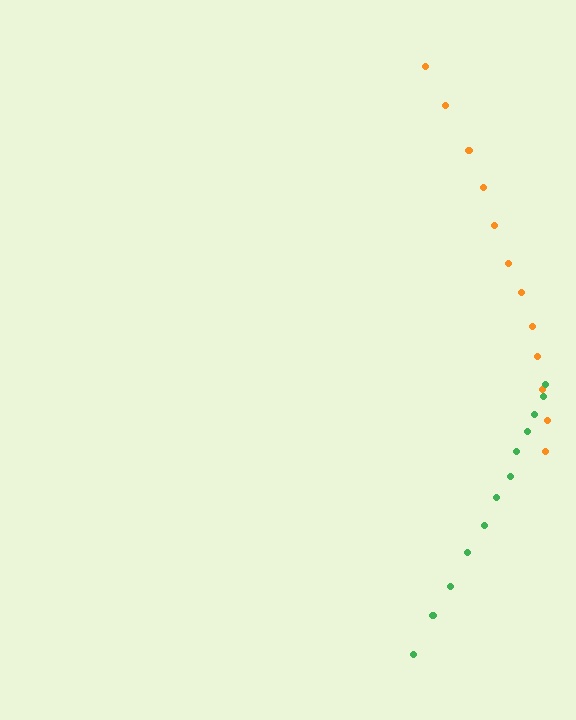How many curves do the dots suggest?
There are 2 distinct paths.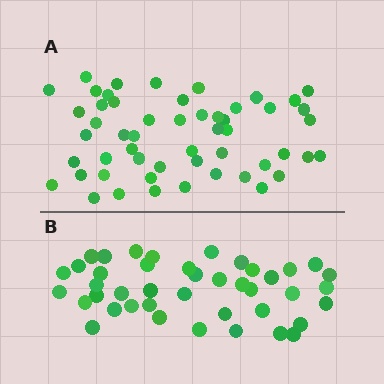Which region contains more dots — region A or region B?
Region A (the top region) has more dots.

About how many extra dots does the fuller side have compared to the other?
Region A has roughly 12 or so more dots than region B.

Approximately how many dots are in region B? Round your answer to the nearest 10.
About 40 dots. (The exact count is 42, which rounds to 40.)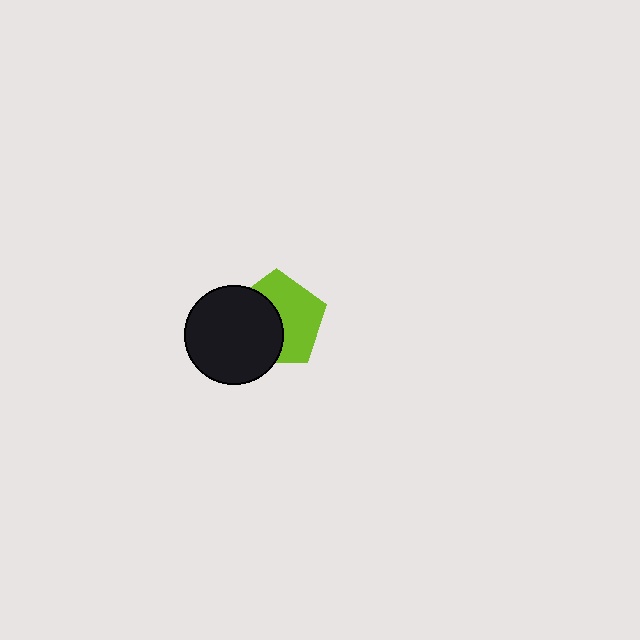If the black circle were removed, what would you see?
You would see the complete lime pentagon.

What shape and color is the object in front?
The object in front is a black circle.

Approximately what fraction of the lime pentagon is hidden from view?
Roughly 46% of the lime pentagon is hidden behind the black circle.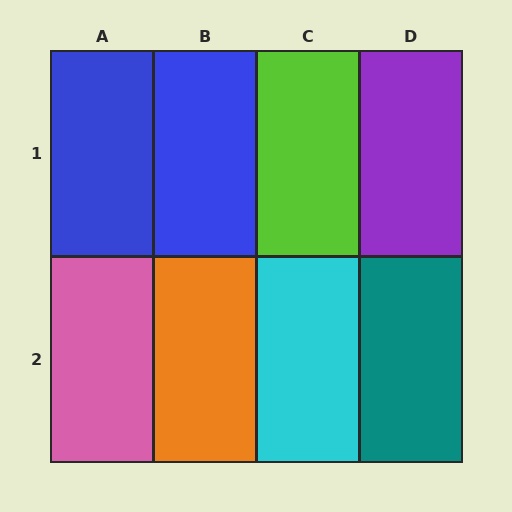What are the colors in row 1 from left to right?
Blue, blue, lime, purple.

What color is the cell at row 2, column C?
Cyan.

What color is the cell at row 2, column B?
Orange.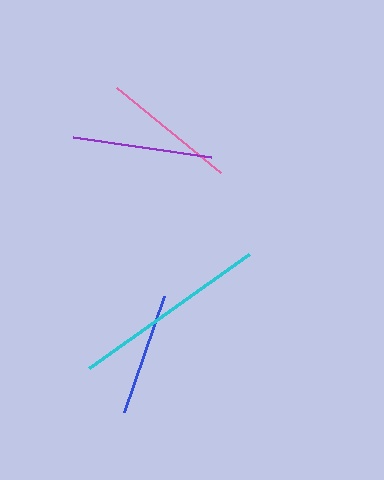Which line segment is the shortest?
The blue line is the shortest at approximately 122 pixels.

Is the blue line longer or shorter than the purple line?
The purple line is longer than the blue line.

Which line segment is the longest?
The cyan line is the longest at approximately 197 pixels.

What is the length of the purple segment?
The purple segment is approximately 139 pixels long.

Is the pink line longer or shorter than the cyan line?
The cyan line is longer than the pink line.